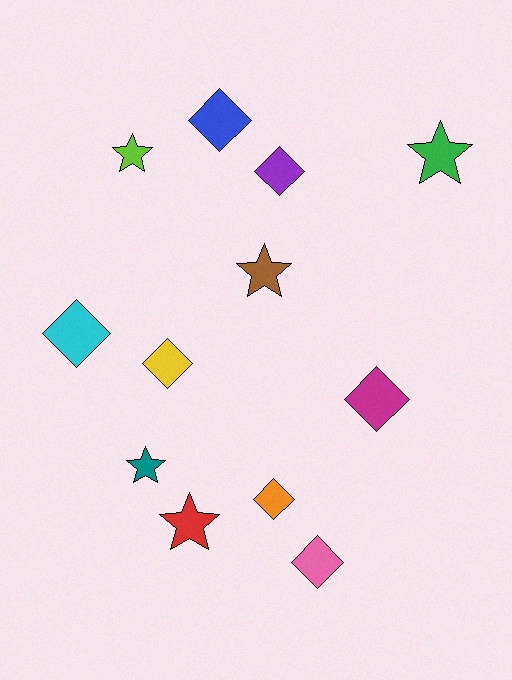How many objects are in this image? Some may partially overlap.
There are 12 objects.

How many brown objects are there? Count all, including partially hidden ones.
There is 1 brown object.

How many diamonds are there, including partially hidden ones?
There are 7 diamonds.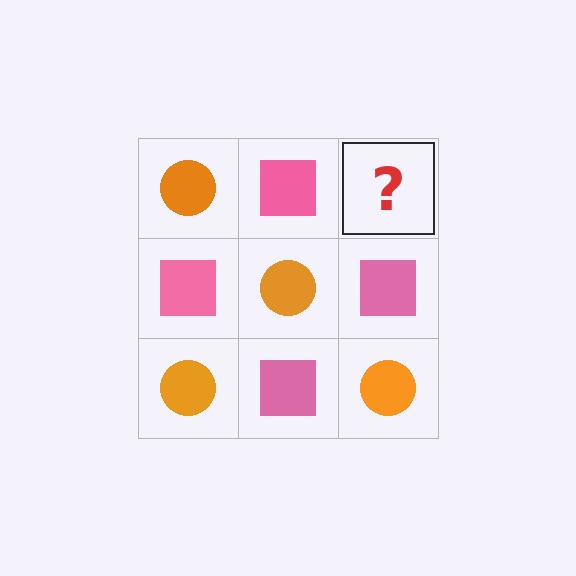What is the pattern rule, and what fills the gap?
The rule is that it alternates orange circle and pink square in a checkerboard pattern. The gap should be filled with an orange circle.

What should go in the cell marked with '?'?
The missing cell should contain an orange circle.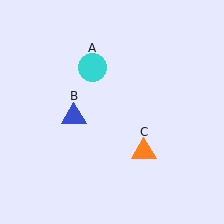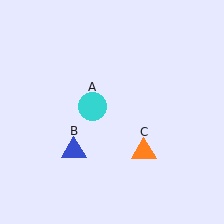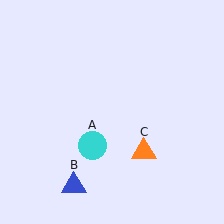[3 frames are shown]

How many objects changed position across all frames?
2 objects changed position: cyan circle (object A), blue triangle (object B).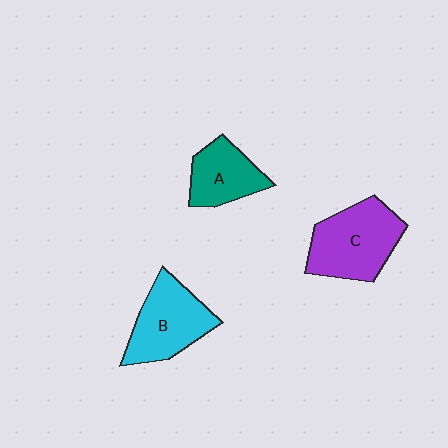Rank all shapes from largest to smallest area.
From largest to smallest: C (purple), B (cyan), A (teal).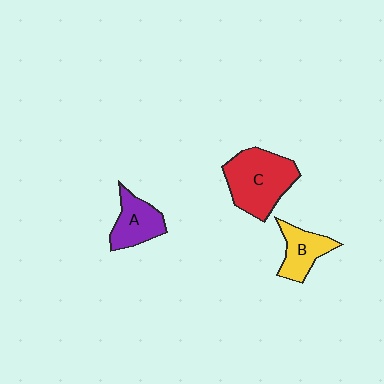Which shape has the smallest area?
Shape B (yellow).